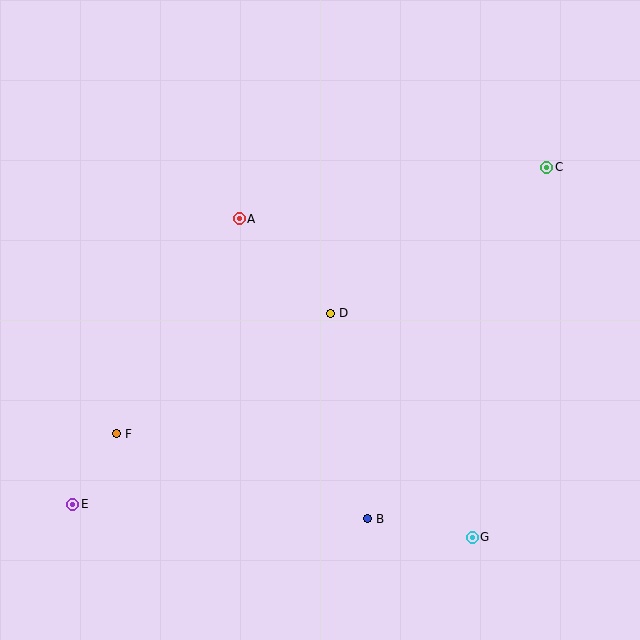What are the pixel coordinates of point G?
Point G is at (472, 537).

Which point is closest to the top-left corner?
Point A is closest to the top-left corner.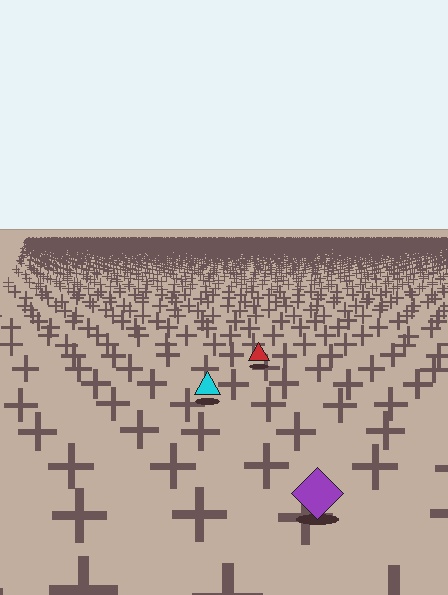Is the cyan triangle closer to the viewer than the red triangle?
Yes. The cyan triangle is closer — you can tell from the texture gradient: the ground texture is coarser near it.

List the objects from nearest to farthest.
From nearest to farthest: the purple diamond, the cyan triangle, the red triangle.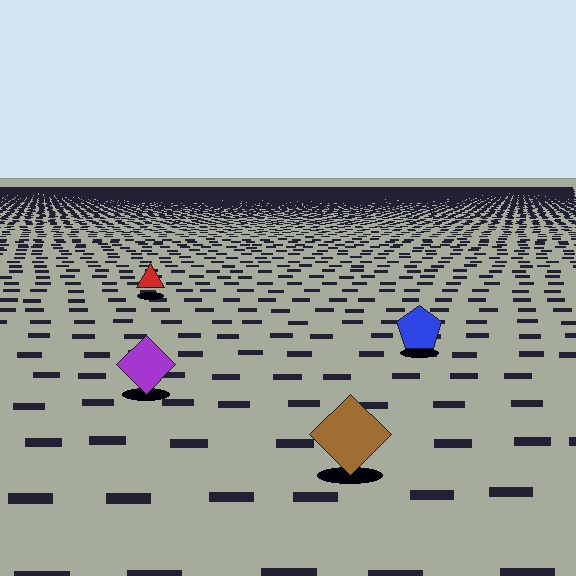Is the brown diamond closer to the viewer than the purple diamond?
Yes. The brown diamond is closer — you can tell from the texture gradient: the ground texture is coarser near it.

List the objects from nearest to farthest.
From nearest to farthest: the brown diamond, the purple diamond, the blue pentagon, the red triangle.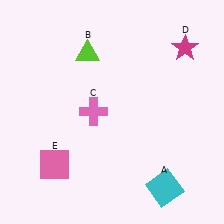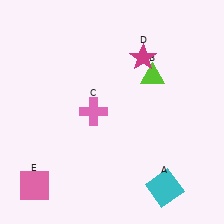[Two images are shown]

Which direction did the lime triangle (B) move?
The lime triangle (B) moved right.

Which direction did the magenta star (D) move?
The magenta star (D) moved left.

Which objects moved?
The objects that moved are: the lime triangle (B), the magenta star (D), the pink square (E).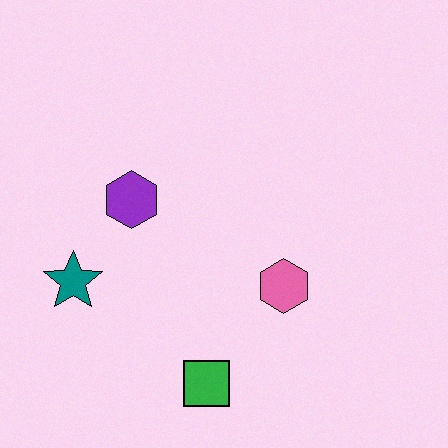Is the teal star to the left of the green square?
Yes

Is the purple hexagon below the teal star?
No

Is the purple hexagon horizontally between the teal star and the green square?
Yes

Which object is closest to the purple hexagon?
The teal star is closest to the purple hexagon.